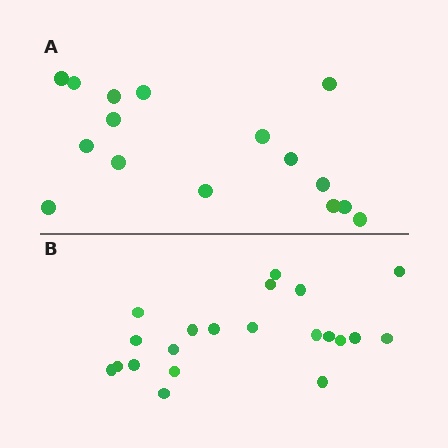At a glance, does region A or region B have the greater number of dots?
Region B (the bottom region) has more dots.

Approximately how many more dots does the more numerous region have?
Region B has about 5 more dots than region A.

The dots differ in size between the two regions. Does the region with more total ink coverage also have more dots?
No. Region A has more total ink coverage because its dots are larger, but region B actually contains more individual dots. Total area can be misleading — the number of items is what matters here.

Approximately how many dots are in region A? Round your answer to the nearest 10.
About 20 dots. (The exact count is 16, which rounds to 20.)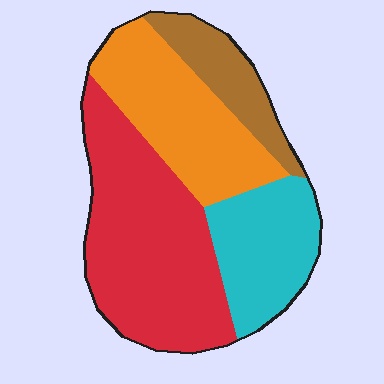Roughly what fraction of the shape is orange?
Orange covers around 25% of the shape.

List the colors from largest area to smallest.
From largest to smallest: red, orange, cyan, brown.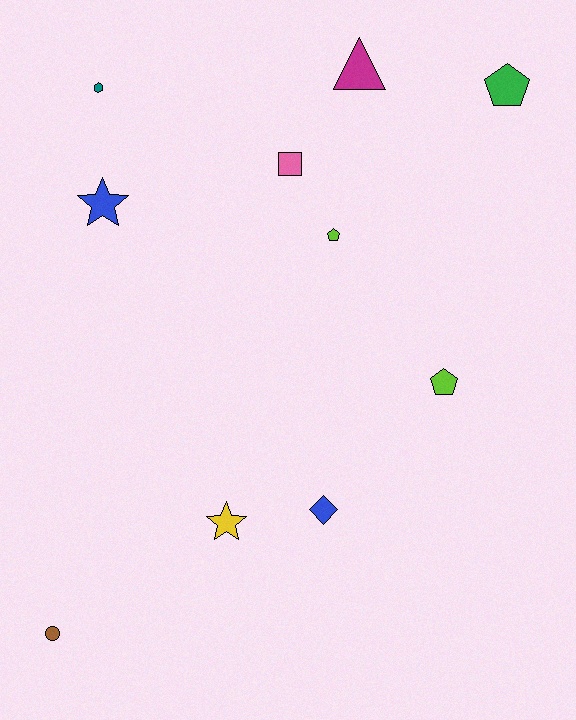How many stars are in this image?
There are 2 stars.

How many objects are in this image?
There are 10 objects.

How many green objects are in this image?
There is 1 green object.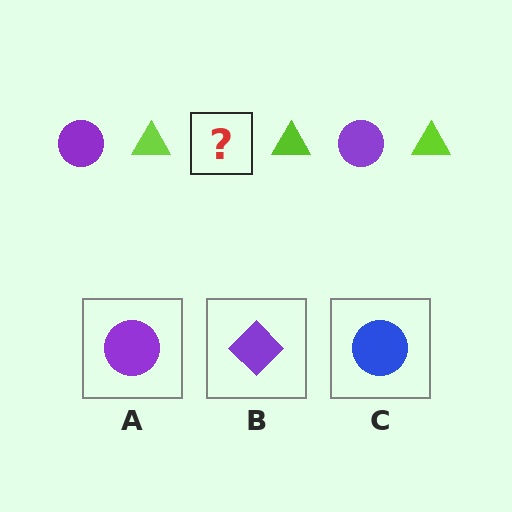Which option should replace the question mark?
Option A.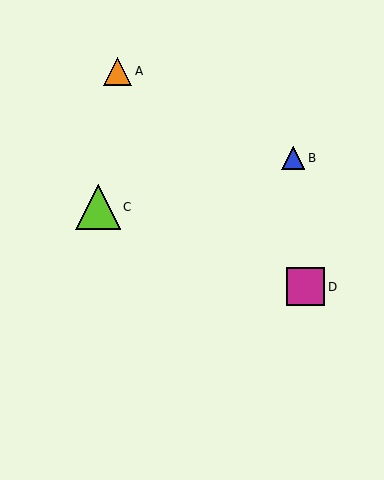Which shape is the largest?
The lime triangle (labeled C) is the largest.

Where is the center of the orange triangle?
The center of the orange triangle is at (118, 71).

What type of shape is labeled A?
Shape A is an orange triangle.